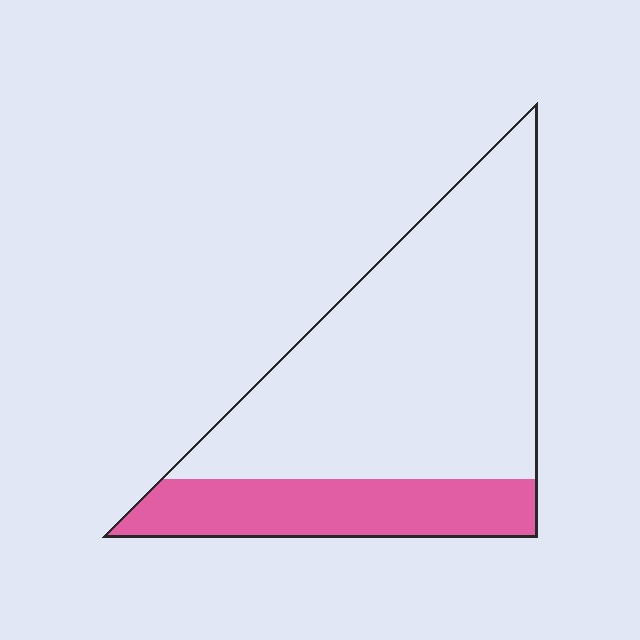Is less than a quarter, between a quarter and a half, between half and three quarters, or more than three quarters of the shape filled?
Between a quarter and a half.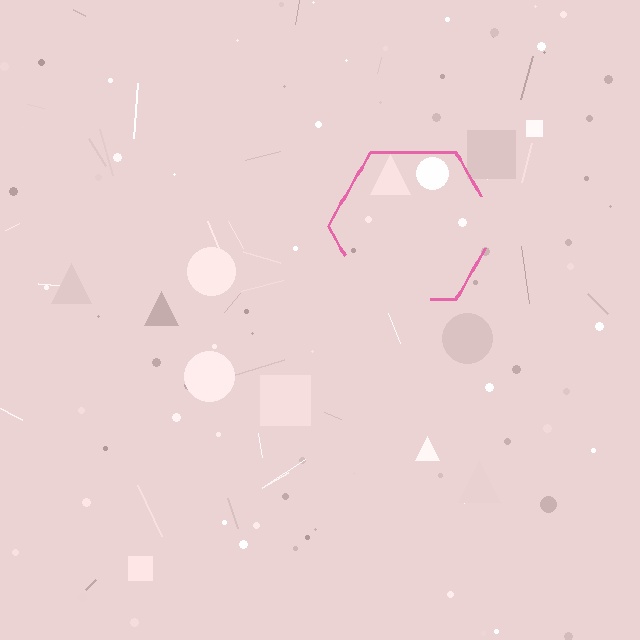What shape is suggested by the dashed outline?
The dashed outline suggests a hexagon.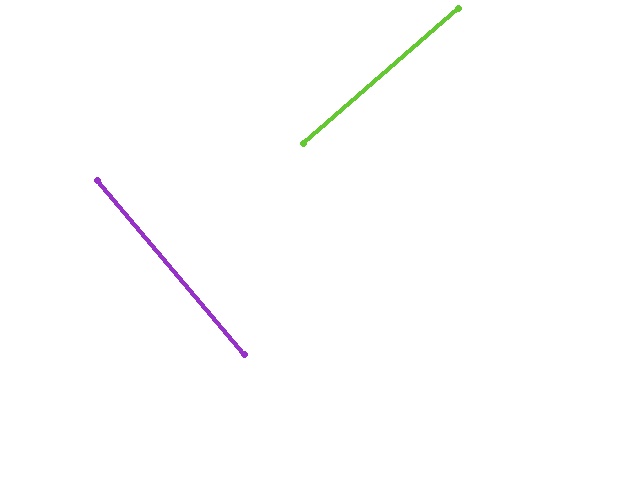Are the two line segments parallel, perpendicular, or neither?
Perpendicular — they meet at approximately 89°.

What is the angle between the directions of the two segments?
Approximately 89 degrees.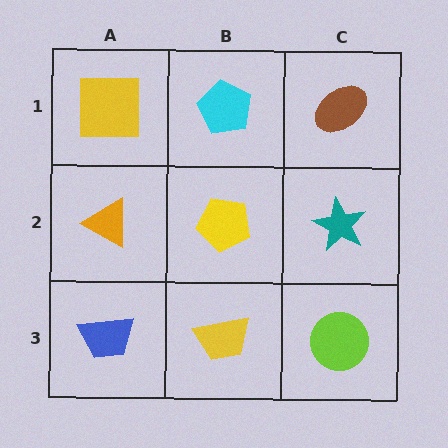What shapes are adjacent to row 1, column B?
A yellow pentagon (row 2, column B), a yellow square (row 1, column A), a brown ellipse (row 1, column C).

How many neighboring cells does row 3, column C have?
2.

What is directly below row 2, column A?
A blue trapezoid.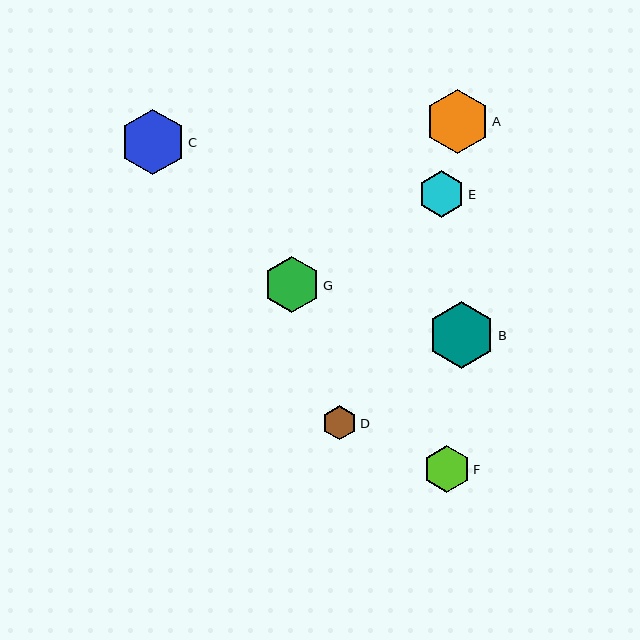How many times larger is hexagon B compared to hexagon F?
Hexagon B is approximately 1.4 times the size of hexagon F.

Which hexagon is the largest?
Hexagon B is the largest with a size of approximately 67 pixels.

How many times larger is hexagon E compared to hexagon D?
Hexagon E is approximately 1.4 times the size of hexagon D.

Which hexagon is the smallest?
Hexagon D is the smallest with a size of approximately 34 pixels.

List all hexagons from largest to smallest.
From largest to smallest: B, C, A, G, F, E, D.